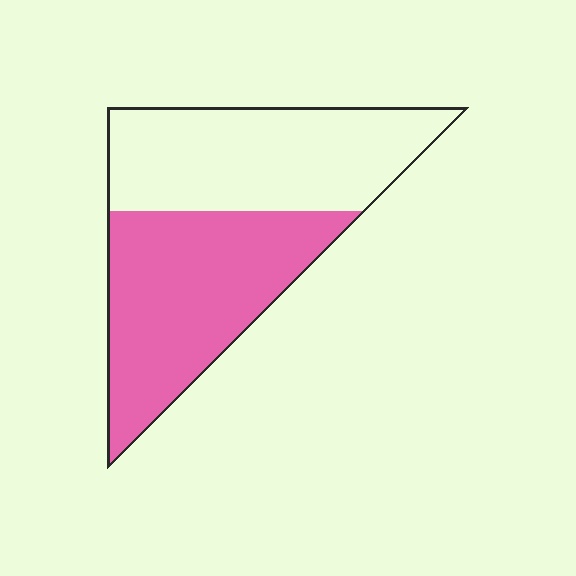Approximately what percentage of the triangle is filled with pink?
Approximately 50%.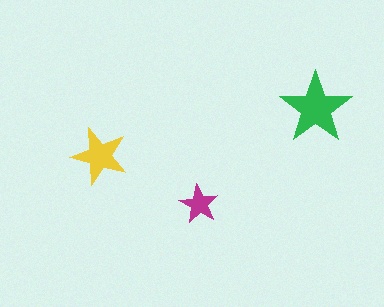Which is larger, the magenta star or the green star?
The green one.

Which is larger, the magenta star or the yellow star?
The yellow one.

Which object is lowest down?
The magenta star is bottommost.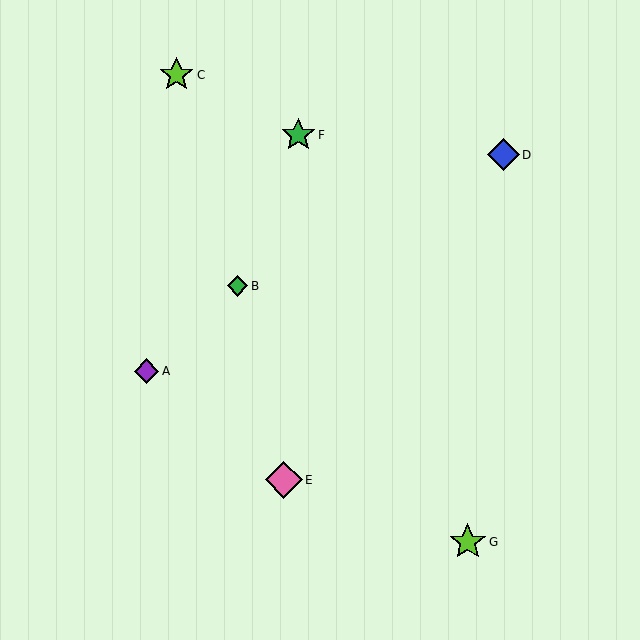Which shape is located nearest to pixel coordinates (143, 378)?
The purple diamond (labeled A) at (147, 371) is nearest to that location.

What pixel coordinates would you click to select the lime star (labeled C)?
Click at (177, 75) to select the lime star C.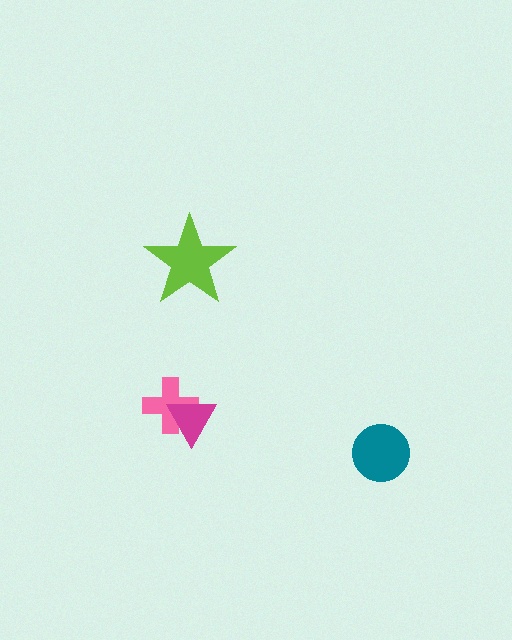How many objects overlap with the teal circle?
0 objects overlap with the teal circle.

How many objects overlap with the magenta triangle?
1 object overlaps with the magenta triangle.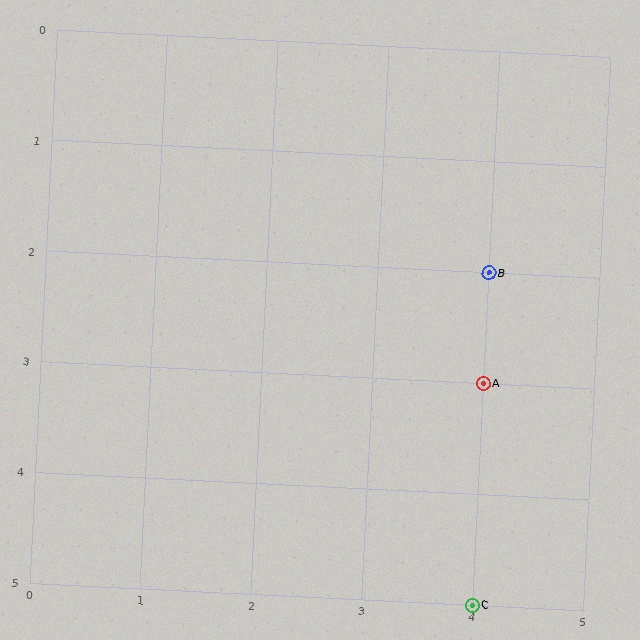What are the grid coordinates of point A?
Point A is at grid coordinates (4, 3).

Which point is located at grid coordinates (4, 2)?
Point B is at (4, 2).